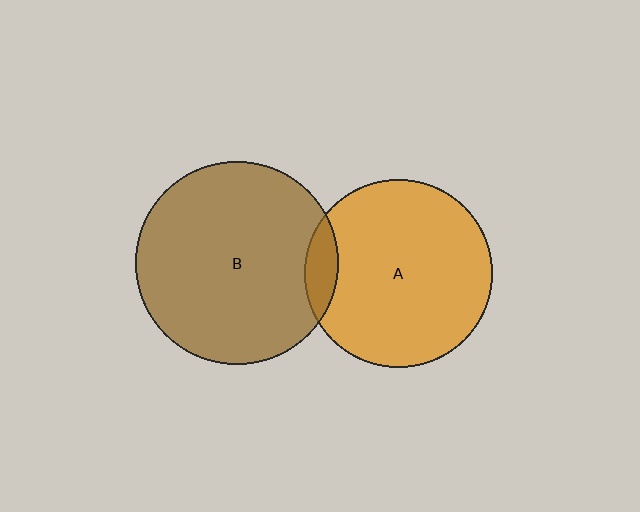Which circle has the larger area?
Circle B (brown).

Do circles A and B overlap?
Yes.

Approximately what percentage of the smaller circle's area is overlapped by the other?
Approximately 10%.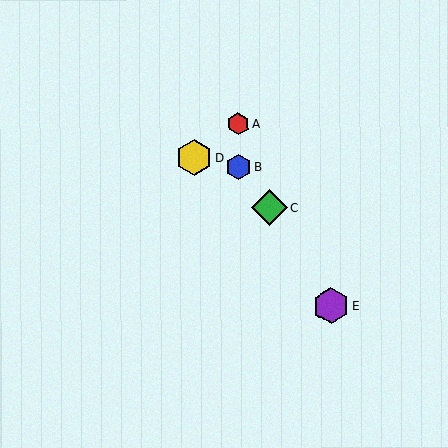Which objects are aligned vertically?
Objects A, B are aligned vertically.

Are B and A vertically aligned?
Yes, both are at x≈238.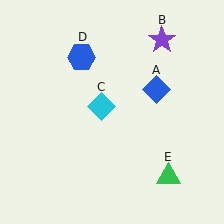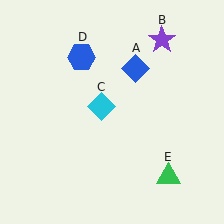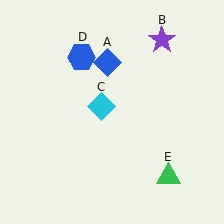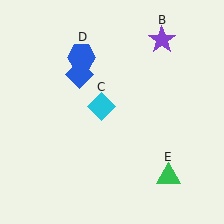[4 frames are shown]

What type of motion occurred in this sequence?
The blue diamond (object A) rotated counterclockwise around the center of the scene.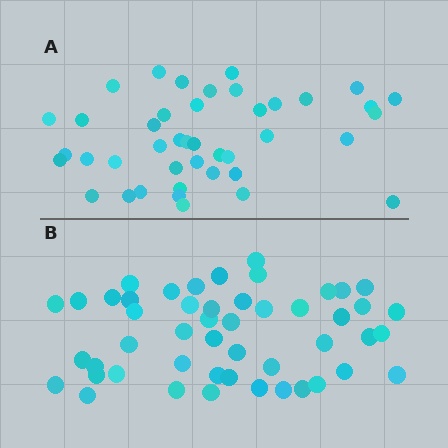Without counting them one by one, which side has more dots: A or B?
Region B (the bottom region) has more dots.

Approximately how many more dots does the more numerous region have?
Region B has roughly 8 or so more dots than region A.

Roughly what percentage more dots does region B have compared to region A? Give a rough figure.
About 15% more.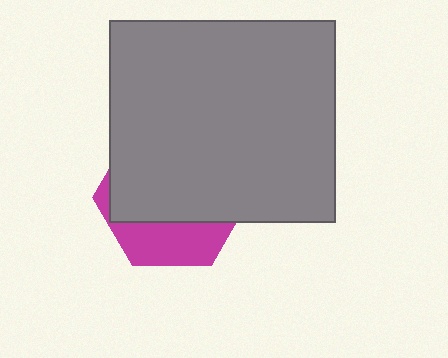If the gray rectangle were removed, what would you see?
You would see the complete magenta hexagon.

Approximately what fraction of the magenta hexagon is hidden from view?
Roughly 70% of the magenta hexagon is hidden behind the gray rectangle.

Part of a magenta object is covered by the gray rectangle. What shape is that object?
It is a hexagon.